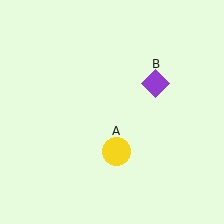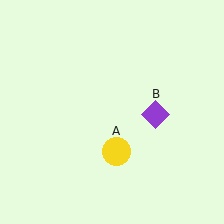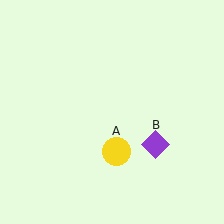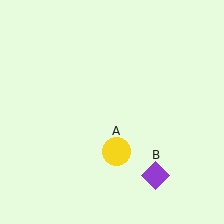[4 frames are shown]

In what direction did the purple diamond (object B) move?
The purple diamond (object B) moved down.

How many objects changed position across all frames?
1 object changed position: purple diamond (object B).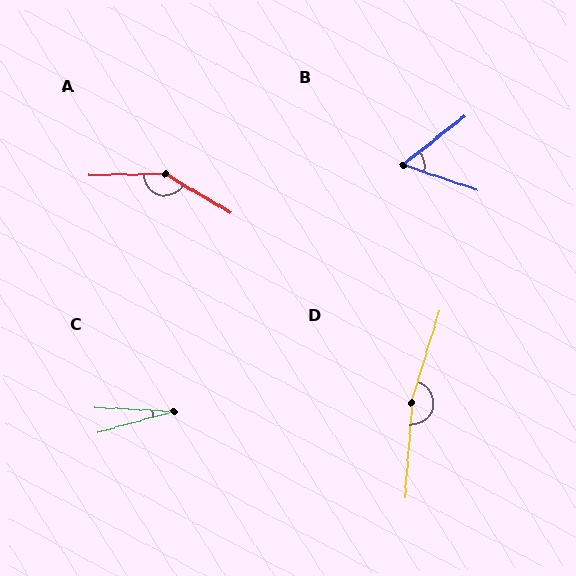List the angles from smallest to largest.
C (19°), B (57°), A (148°), D (167°).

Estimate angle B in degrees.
Approximately 57 degrees.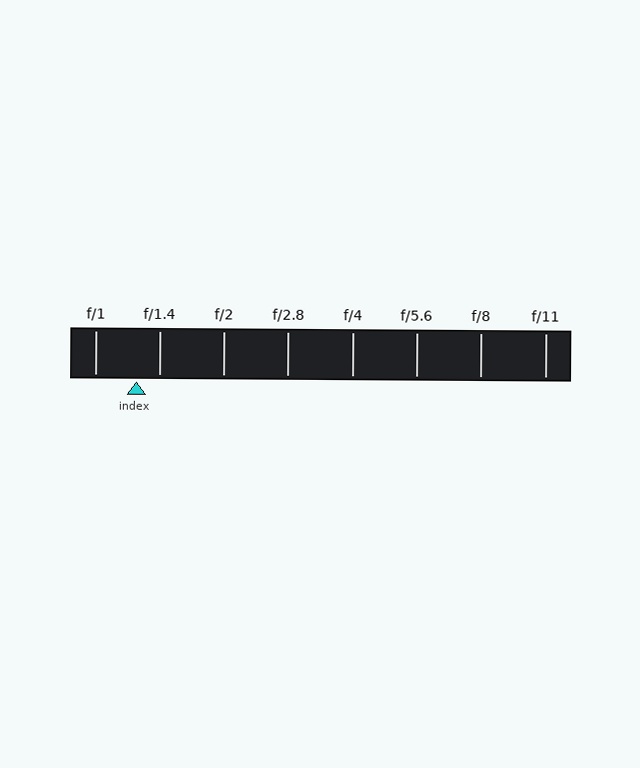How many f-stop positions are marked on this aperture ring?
There are 8 f-stop positions marked.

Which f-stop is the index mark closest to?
The index mark is closest to f/1.4.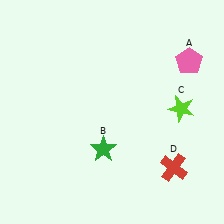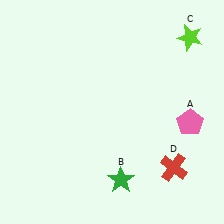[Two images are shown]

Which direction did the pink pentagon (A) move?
The pink pentagon (A) moved down.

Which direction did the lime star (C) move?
The lime star (C) moved up.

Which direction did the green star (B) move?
The green star (B) moved down.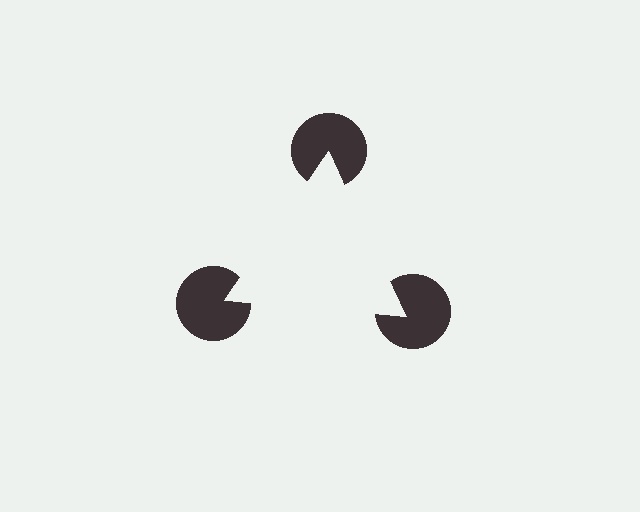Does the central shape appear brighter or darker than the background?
It typically appears slightly brighter than the background, even though no actual brightness change is drawn.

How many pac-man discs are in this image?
There are 3 — one at each vertex of the illusory triangle.